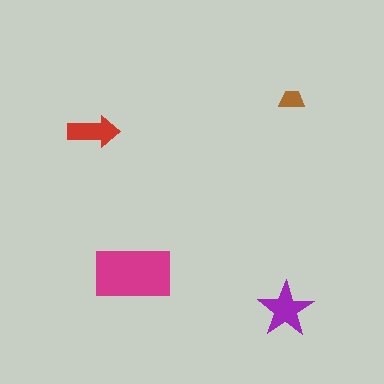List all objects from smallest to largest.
The brown trapezoid, the red arrow, the purple star, the magenta rectangle.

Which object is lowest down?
The purple star is bottommost.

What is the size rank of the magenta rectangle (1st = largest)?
1st.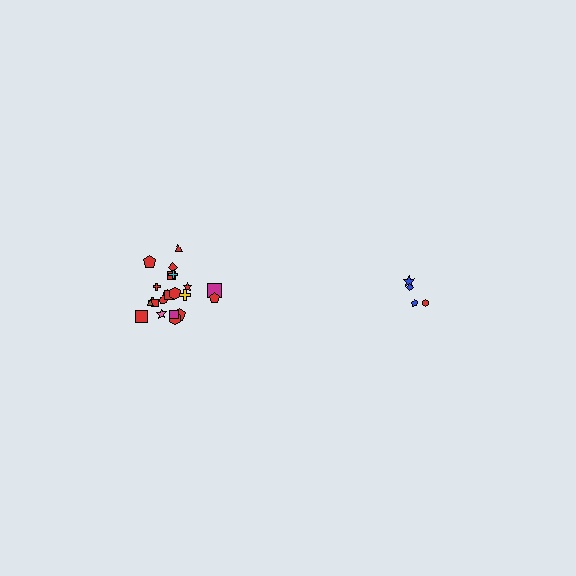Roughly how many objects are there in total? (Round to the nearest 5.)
Roughly 25 objects in total.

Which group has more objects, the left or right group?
The left group.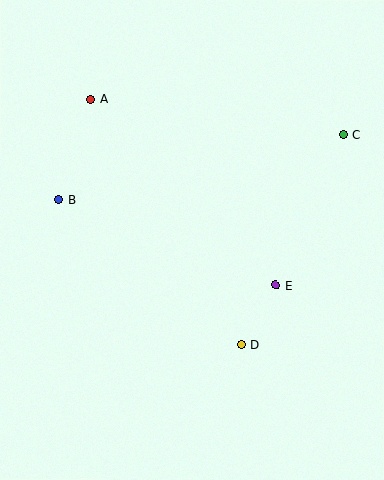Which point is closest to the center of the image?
Point E at (276, 285) is closest to the center.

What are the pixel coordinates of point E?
Point E is at (276, 285).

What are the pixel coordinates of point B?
Point B is at (59, 200).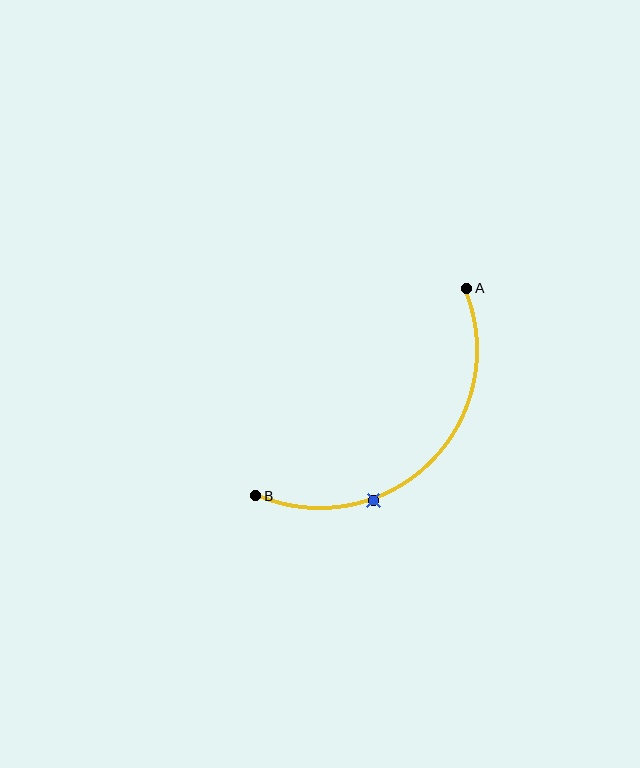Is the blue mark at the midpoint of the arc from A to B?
No. The blue mark lies on the arc but is closer to endpoint B. The arc midpoint would be at the point on the curve equidistant along the arc from both A and B.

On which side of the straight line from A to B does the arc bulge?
The arc bulges below and to the right of the straight line connecting A and B.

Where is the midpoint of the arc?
The arc midpoint is the point on the curve farthest from the straight line joining A and B. It sits below and to the right of that line.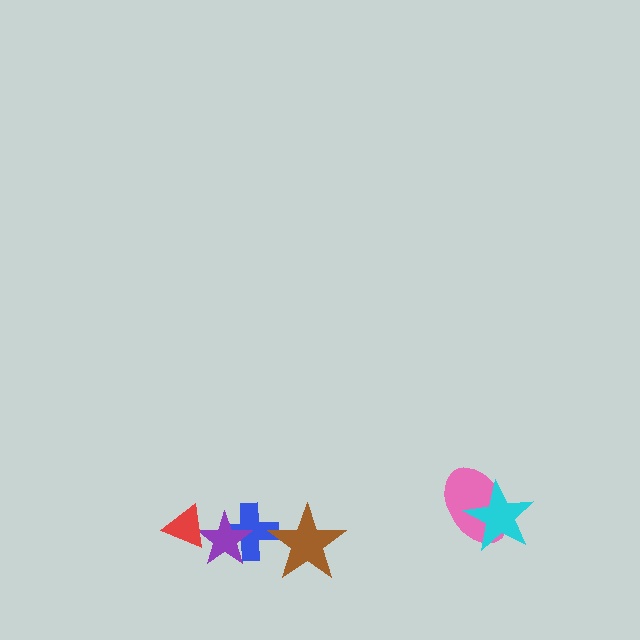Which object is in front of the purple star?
The red triangle is in front of the purple star.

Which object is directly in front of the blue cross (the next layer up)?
The purple star is directly in front of the blue cross.